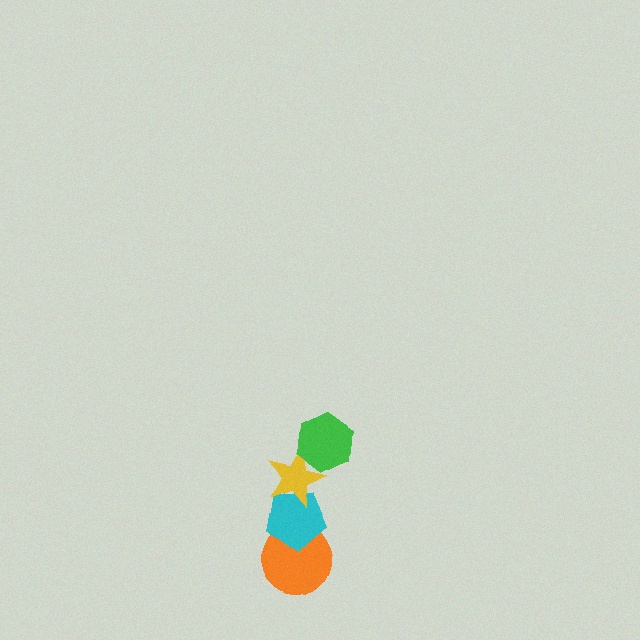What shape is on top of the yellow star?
The green hexagon is on top of the yellow star.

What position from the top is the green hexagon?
The green hexagon is 1st from the top.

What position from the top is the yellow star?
The yellow star is 2nd from the top.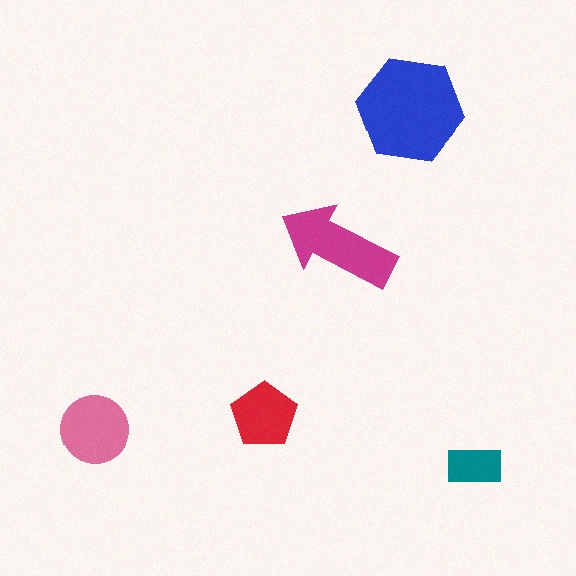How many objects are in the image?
There are 5 objects in the image.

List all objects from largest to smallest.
The blue hexagon, the magenta arrow, the pink circle, the red pentagon, the teal rectangle.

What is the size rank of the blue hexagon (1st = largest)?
1st.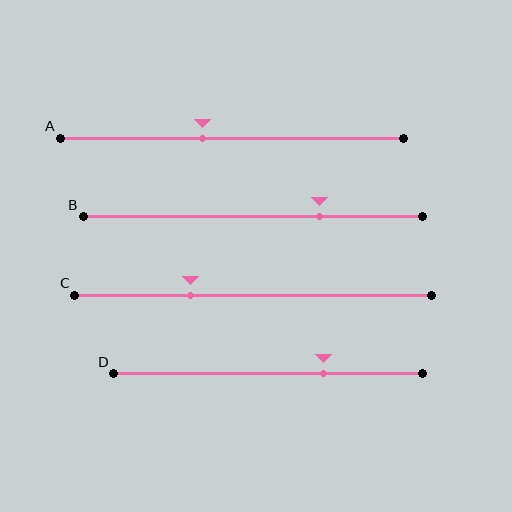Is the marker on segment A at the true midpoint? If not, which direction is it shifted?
No, the marker on segment A is shifted to the left by about 9% of the segment length.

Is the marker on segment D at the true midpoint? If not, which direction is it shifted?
No, the marker on segment D is shifted to the right by about 18% of the segment length.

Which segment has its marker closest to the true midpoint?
Segment A has its marker closest to the true midpoint.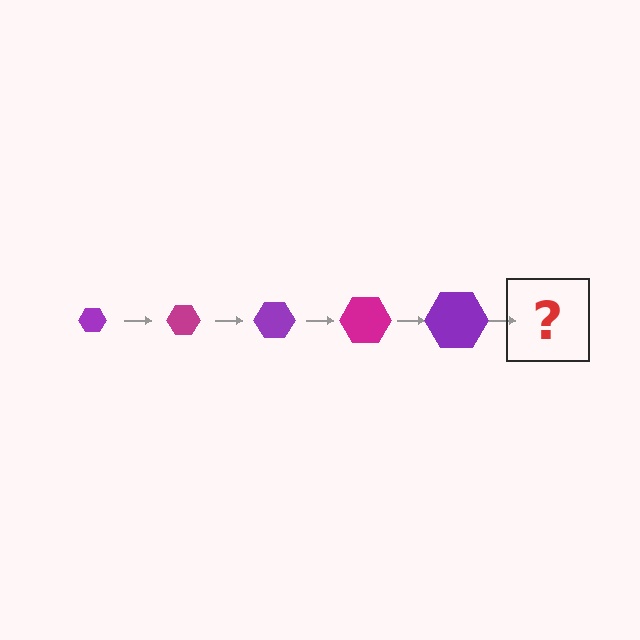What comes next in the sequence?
The next element should be a magenta hexagon, larger than the previous one.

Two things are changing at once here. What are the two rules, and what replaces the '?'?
The two rules are that the hexagon grows larger each step and the color cycles through purple and magenta. The '?' should be a magenta hexagon, larger than the previous one.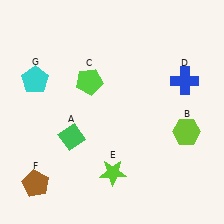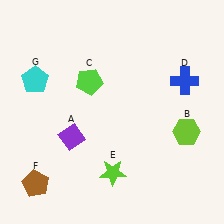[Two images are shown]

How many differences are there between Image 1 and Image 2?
There is 1 difference between the two images.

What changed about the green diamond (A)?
In Image 1, A is green. In Image 2, it changed to purple.